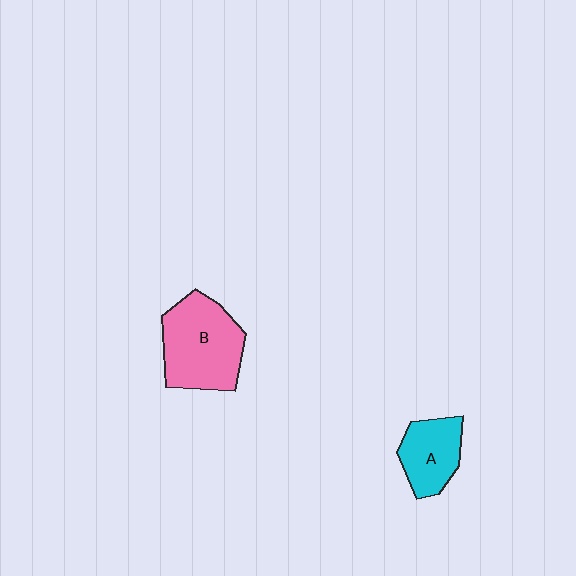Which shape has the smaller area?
Shape A (cyan).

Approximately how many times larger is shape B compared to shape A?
Approximately 1.7 times.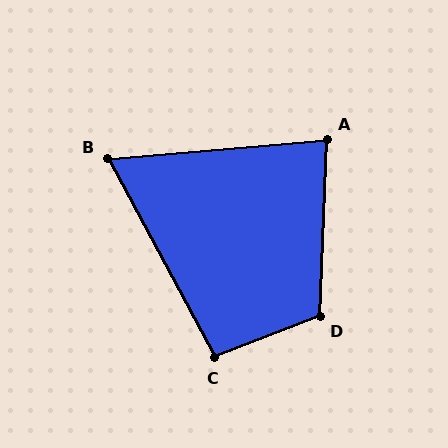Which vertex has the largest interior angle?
D, at approximately 113 degrees.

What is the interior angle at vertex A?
Approximately 83 degrees (acute).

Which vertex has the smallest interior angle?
B, at approximately 67 degrees.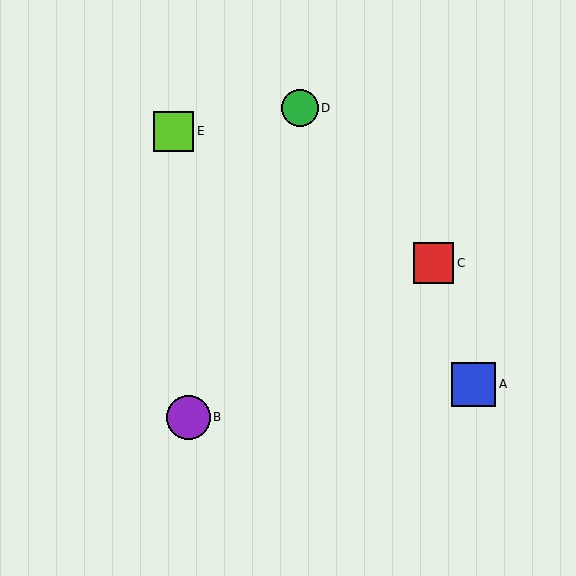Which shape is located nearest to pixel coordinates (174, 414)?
The purple circle (labeled B) at (188, 417) is nearest to that location.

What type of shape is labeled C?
Shape C is a red square.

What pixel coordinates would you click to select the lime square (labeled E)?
Click at (174, 131) to select the lime square E.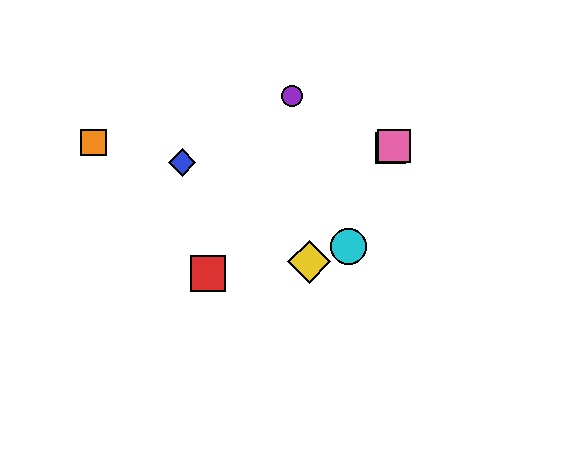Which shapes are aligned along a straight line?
The red square, the green square, the pink square are aligned along a straight line.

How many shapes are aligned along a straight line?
3 shapes (the red square, the green square, the pink square) are aligned along a straight line.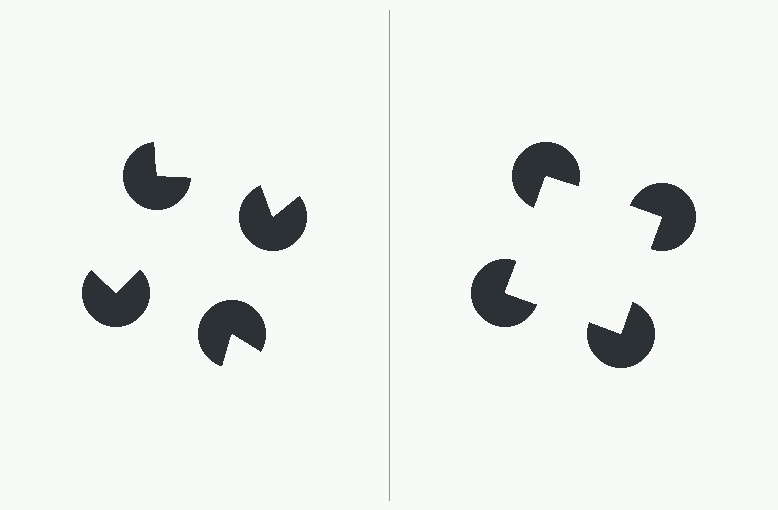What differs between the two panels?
The pac-man discs are positioned identically on both sides; only the wedge orientations differ. On the right they align to a square; on the left they are misaligned.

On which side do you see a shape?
An illusory square appears on the right side. On the left side the wedge cuts are rotated, so no coherent shape forms.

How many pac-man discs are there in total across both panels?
8 — 4 on each side.